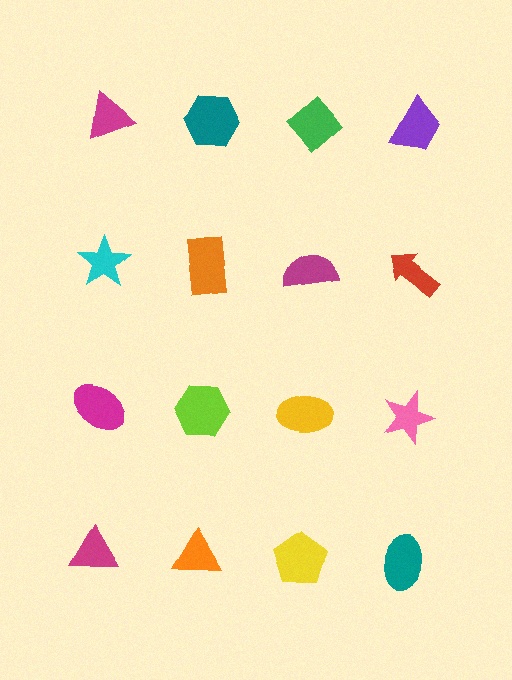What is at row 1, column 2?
A teal hexagon.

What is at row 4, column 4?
A teal ellipse.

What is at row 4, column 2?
An orange triangle.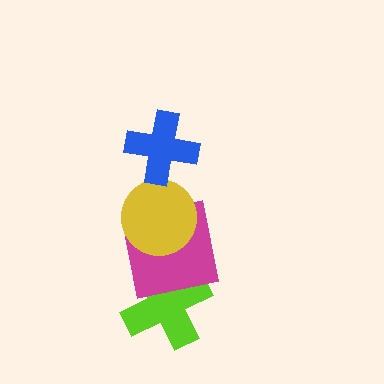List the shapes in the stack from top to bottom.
From top to bottom: the blue cross, the yellow circle, the magenta square, the lime cross.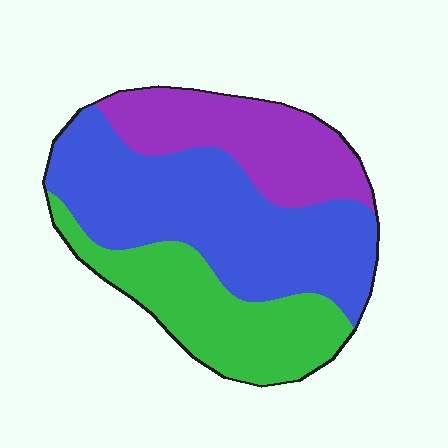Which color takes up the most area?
Blue, at roughly 45%.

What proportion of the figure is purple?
Purple covers about 25% of the figure.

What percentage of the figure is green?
Green covers about 30% of the figure.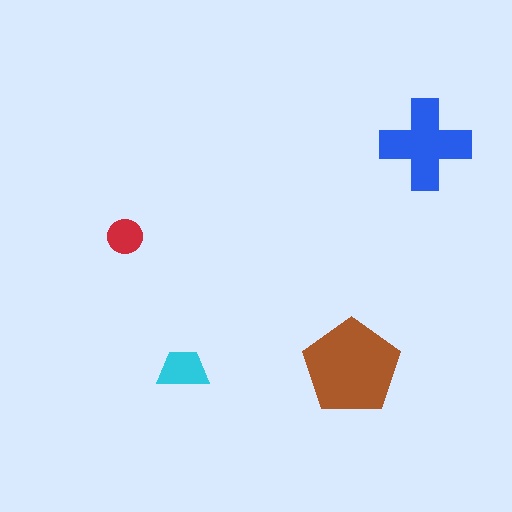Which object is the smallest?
The red circle.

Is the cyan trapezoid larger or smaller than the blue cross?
Smaller.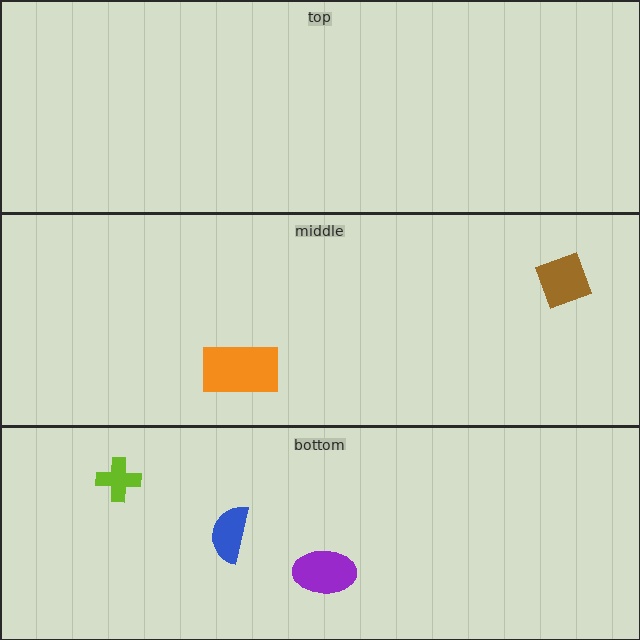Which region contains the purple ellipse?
The bottom region.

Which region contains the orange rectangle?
The middle region.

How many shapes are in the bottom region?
3.